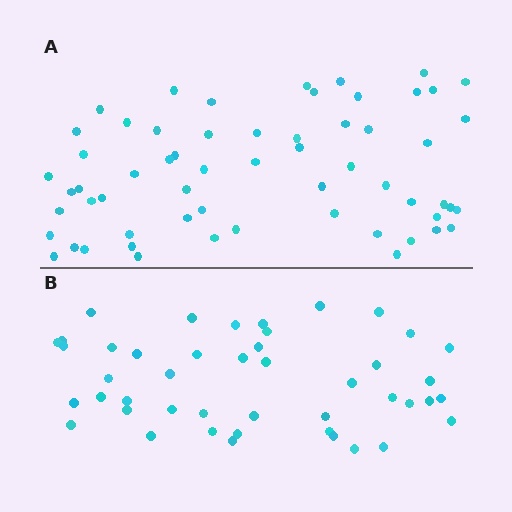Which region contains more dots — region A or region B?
Region A (the top region) has more dots.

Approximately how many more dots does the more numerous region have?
Region A has approximately 15 more dots than region B.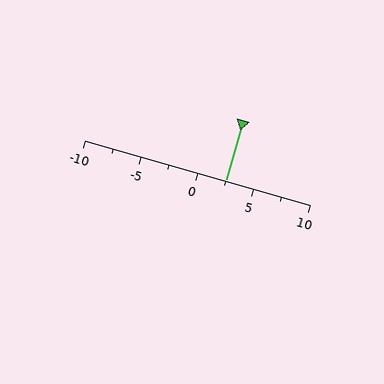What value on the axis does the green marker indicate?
The marker indicates approximately 2.5.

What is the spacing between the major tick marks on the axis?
The major ticks are spaced 5 apart.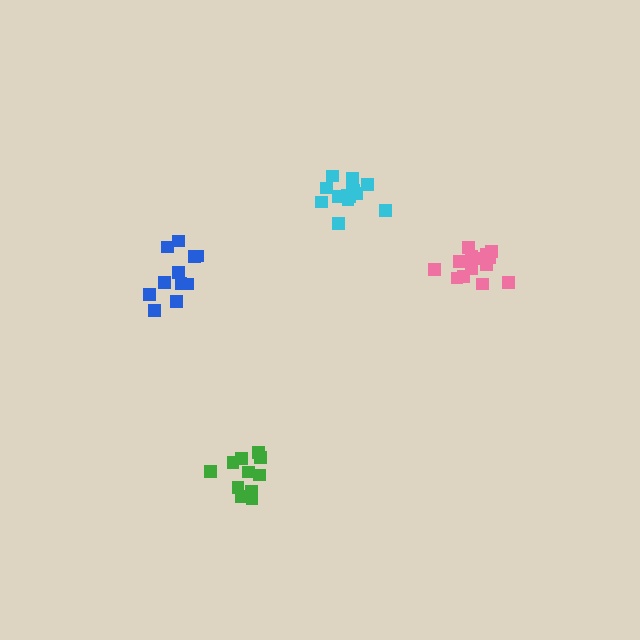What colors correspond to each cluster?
The clusters are colored: green, blue, pink, cyan.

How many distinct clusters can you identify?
There are 4 distinct clusters.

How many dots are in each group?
Group 1: 11 dots, Group 2: 11 dots, Group 3: 14 dots, Group 4: 16 dots (52 total).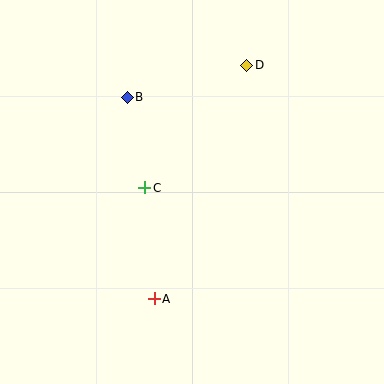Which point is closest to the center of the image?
Point C at (145, 188) is closest to the center.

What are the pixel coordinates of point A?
Point A is at (154, 299).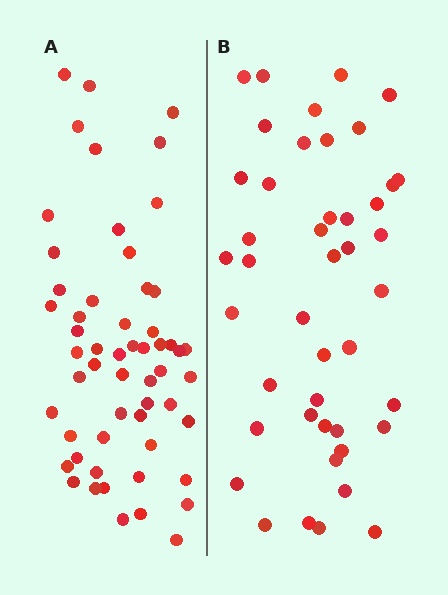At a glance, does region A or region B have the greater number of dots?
Region A (the left region) has more dots.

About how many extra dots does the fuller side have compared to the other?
Region A has roughly 12 or so more dots than region B.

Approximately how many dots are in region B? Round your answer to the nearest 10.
About 40 dots. (The exact count is 44, which rounds to 40.)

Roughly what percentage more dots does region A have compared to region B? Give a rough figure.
About 25% more.